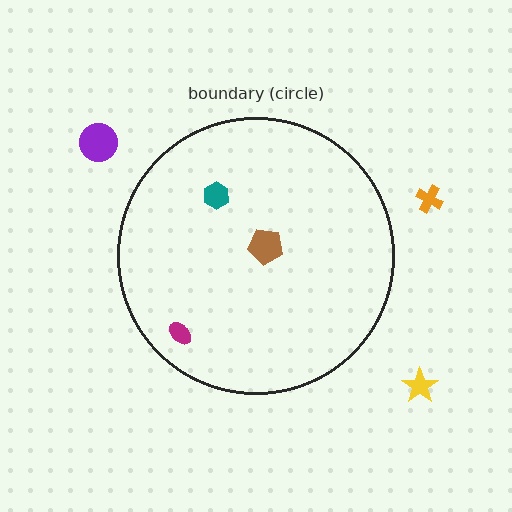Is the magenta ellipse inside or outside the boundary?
Inside.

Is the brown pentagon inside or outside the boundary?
Inside.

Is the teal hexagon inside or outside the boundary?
Inside.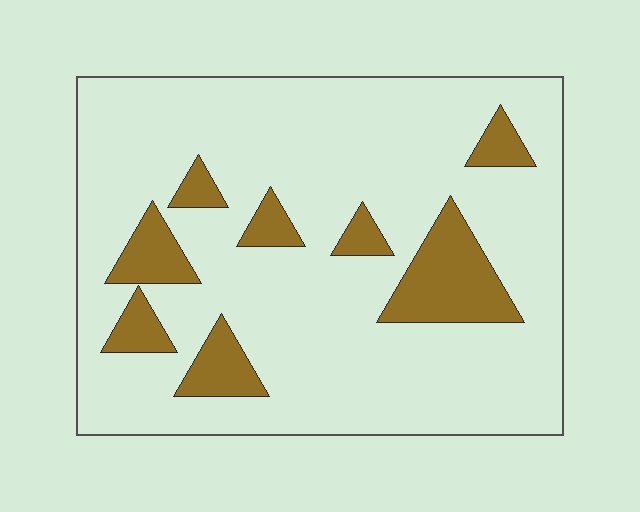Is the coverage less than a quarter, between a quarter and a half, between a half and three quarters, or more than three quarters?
Less than a quarter.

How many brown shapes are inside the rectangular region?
8.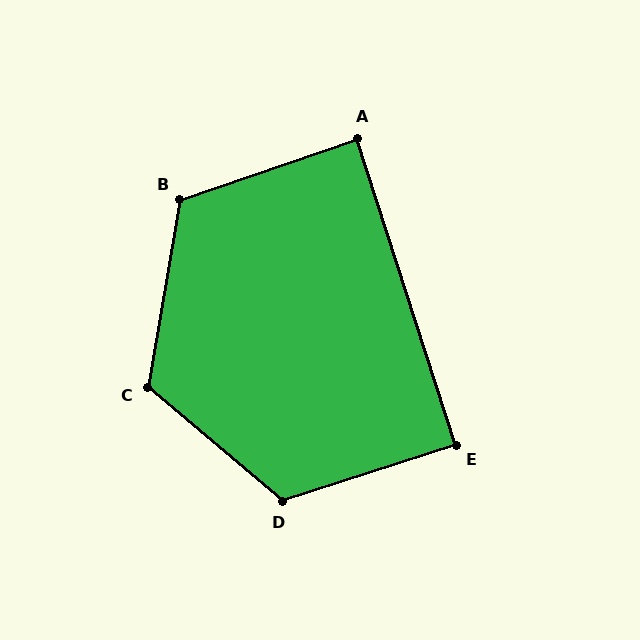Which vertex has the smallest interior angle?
A, at approximately 89 degrees.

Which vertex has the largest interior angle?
D, at approximately 122 degrees.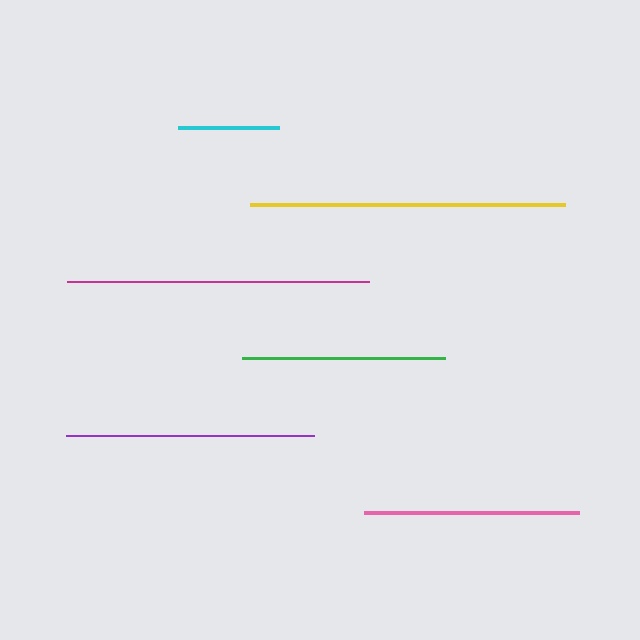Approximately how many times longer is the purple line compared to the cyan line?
The purple line is approximately 2.4 times the length of the cyan line.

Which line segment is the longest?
The yellow line is the longest at approximately 315 pixels.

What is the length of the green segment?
The green segment is approximately 204 pixels long.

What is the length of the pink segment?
The pink segment is approximately 215 pixels long.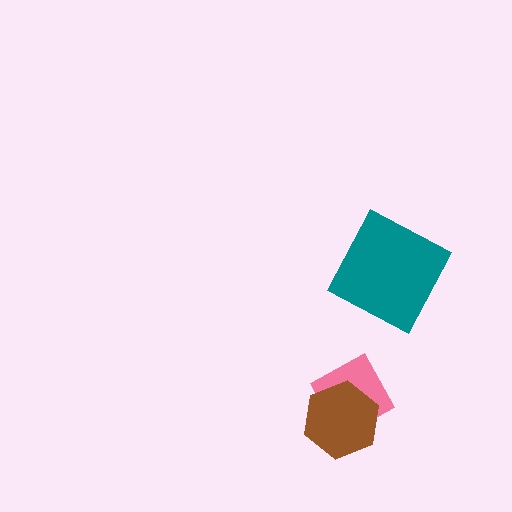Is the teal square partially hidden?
No, no other shape covers it.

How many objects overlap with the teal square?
0 objects overlap with the teal square.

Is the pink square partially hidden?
Yes, it is partially covered by another shape.